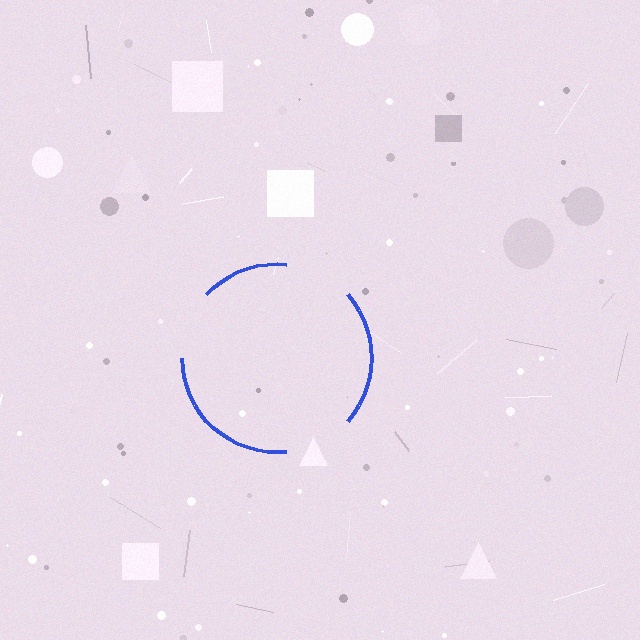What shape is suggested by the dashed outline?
The dashed outline suggests a circle.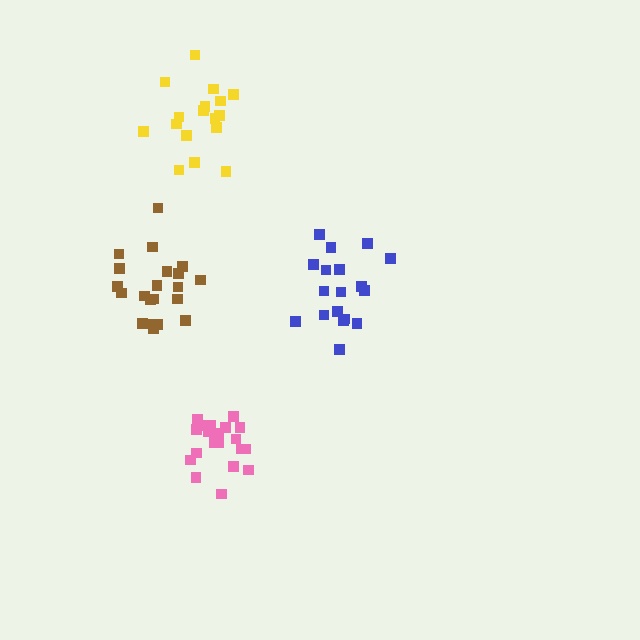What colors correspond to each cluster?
The clusters are colored: pink, blue, yellow, brown.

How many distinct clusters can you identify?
There are 4 distinct clusters.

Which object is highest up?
The yellow cluster is topmost.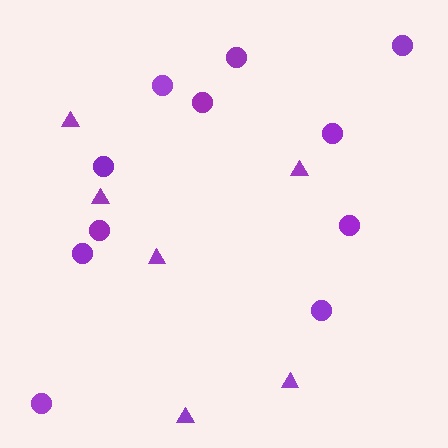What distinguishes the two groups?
There are 2 groups: one group of triangles (6) and one group of circles (11).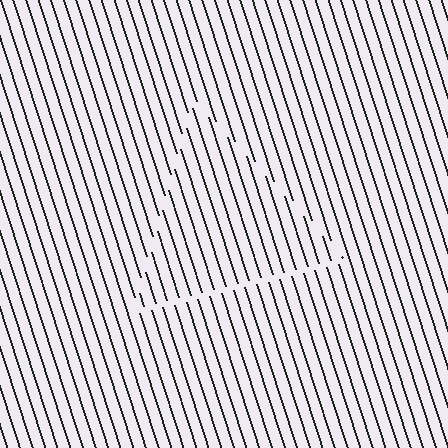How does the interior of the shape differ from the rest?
The interior of the shape contains the same grating, shifted by half a period — the contour is defined by the phase discontinuity where line-ends from the inner and outer gratings abut.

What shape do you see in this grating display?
An illusory triangle. The interior of the shape contains the same grating, shifted by half a period — the contour is defined by the phase discontinuity where line-ends from the inner and outer gratings abut.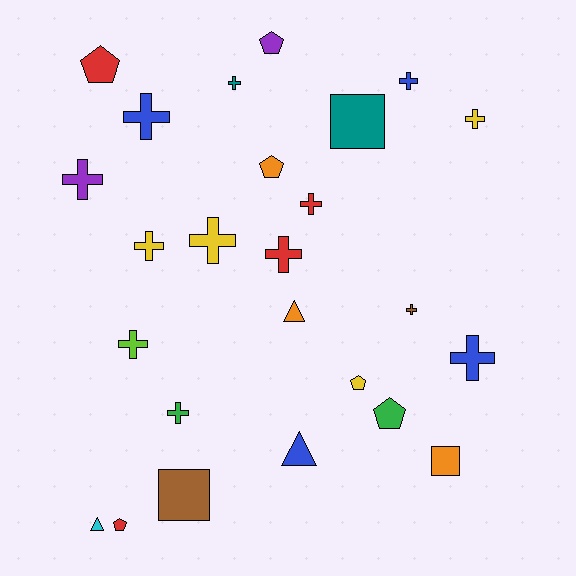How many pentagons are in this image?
There are 6 pentagons.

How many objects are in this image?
There are 25 objects.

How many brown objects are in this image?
There are 2 brown objects.